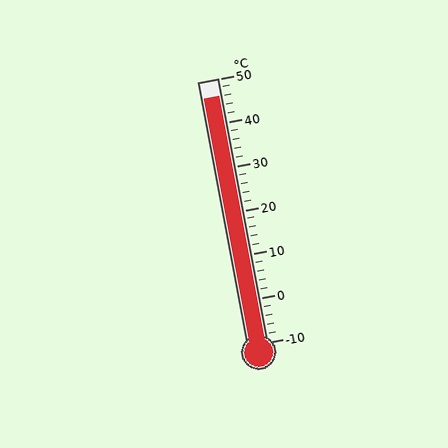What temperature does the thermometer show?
The thermometer shows approximately 46°C.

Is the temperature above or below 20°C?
The temperature is above 20°C.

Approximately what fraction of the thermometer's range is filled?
The thermometer is filled to approximately 95% of its range.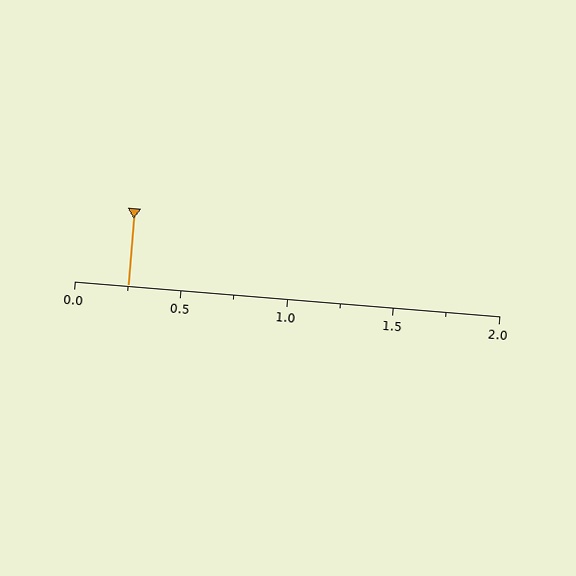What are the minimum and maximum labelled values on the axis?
The axis runs from 0.0 to 2.0.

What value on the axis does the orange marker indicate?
The marker indicates approximately 0.25.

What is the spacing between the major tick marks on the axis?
The major ticks are spaced 0.5 apart.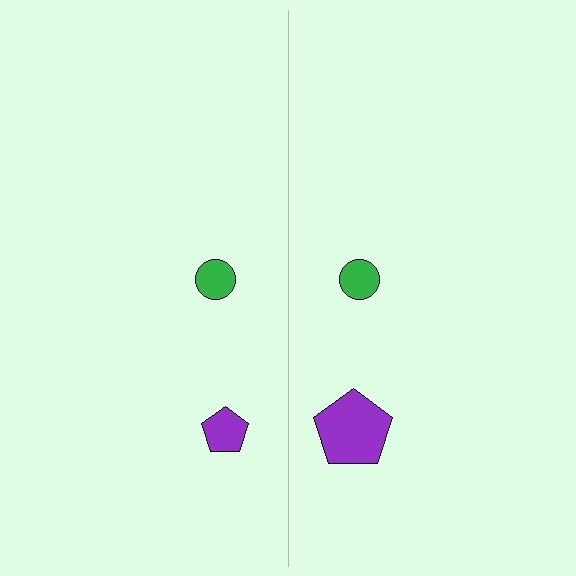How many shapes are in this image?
There are 4 shapes in this image.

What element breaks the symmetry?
The purple pentagon on the right side has a different size than its mirror counterpart.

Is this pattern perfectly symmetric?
No, the pattern is not perfectly symmetric. The purple pentagon on the right side has a different size than its mirror counterpart.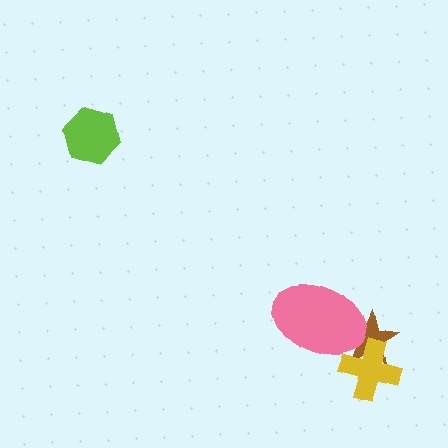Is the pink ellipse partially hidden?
Yes, it is partially covered by another shape.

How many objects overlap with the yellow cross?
2 objects overlap with the yellow cross.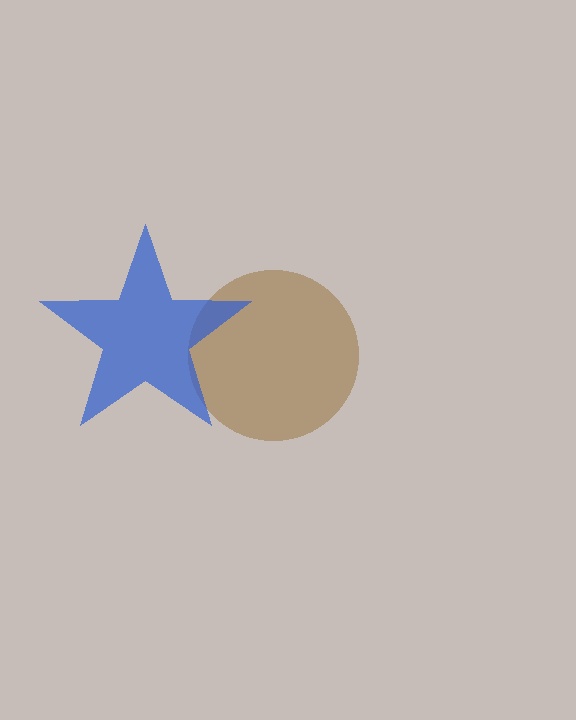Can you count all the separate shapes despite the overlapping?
Yes, there are 2 separate shapes.